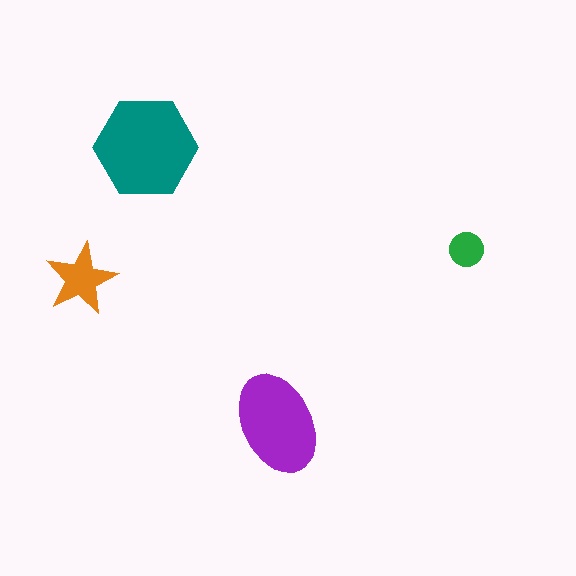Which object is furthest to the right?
The green circle is rightmost.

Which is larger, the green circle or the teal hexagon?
The teal hexagon.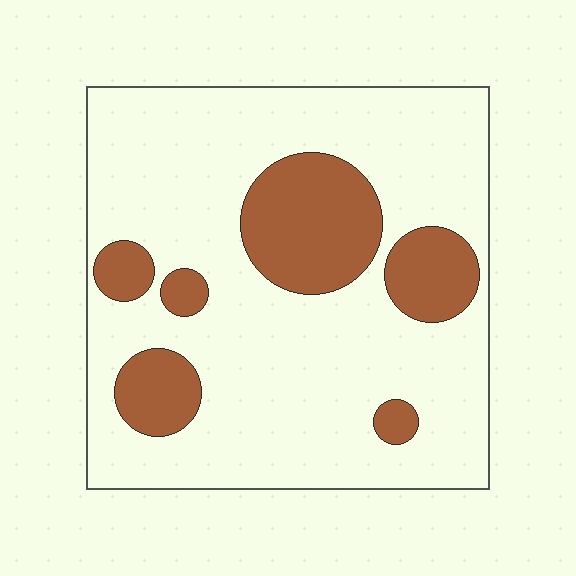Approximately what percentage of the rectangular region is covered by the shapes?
Approximately 20%.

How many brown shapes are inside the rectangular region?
6.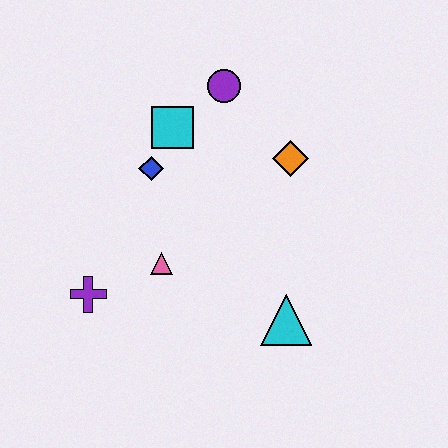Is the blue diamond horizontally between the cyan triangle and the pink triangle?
No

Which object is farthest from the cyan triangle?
The purple circle is farthest from the cyan triangle.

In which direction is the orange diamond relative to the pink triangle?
The orange diamond is to the right of the pink triangle.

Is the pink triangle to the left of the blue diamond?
No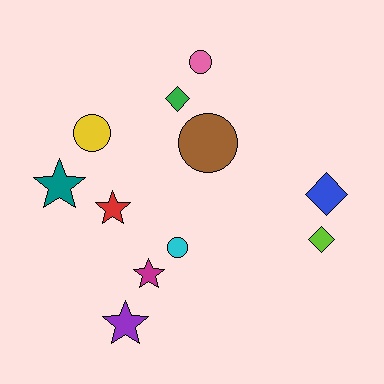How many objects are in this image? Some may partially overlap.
There are 11 objects.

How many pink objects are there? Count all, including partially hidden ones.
There is 1 pink object.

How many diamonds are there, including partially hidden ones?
There are 3 diamonds.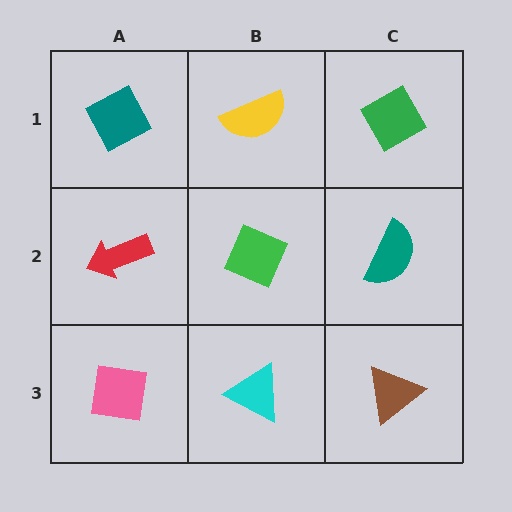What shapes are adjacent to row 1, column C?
A teal semicircle (row 2, column C), a yellow semicircle (row 1, column B).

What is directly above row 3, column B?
A green diamond.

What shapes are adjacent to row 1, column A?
A red arrow (row 2, column A), a yellow semicircle (row 1, column B).